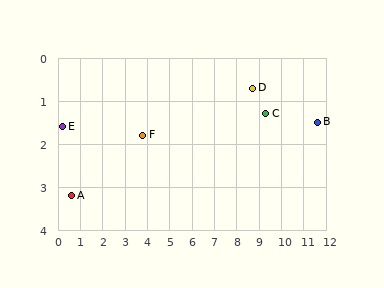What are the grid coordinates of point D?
Point D is at approximately (8.7, 0.7).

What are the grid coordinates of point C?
Point C is at approximately (9.3, 1.3).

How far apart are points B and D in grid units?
Points B and D are about 3.0 grid units apart.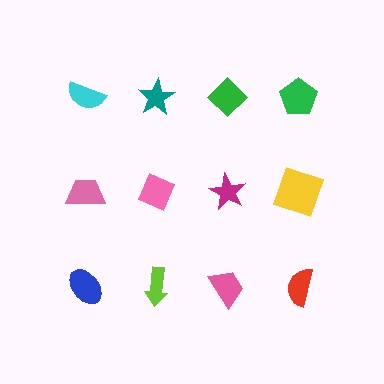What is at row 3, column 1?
A blue ellipse.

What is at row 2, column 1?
A pink trapezoid.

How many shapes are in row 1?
4 shapes.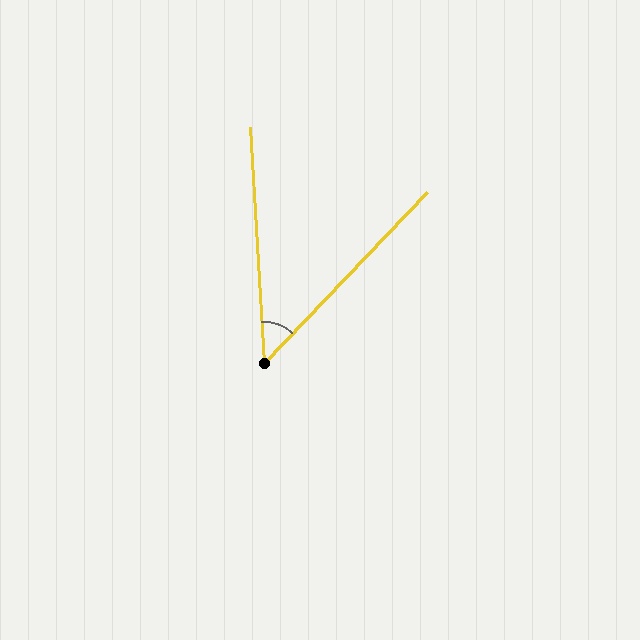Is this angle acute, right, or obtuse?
It is acute.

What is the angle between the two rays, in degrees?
Approximately 47 degrees.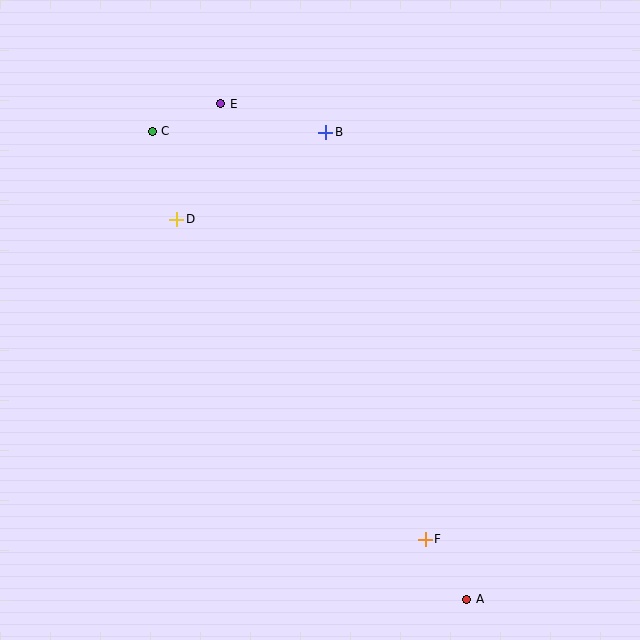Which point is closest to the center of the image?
Point D at (177, 219) is closest to the center.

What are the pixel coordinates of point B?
Point B is at (326, 132).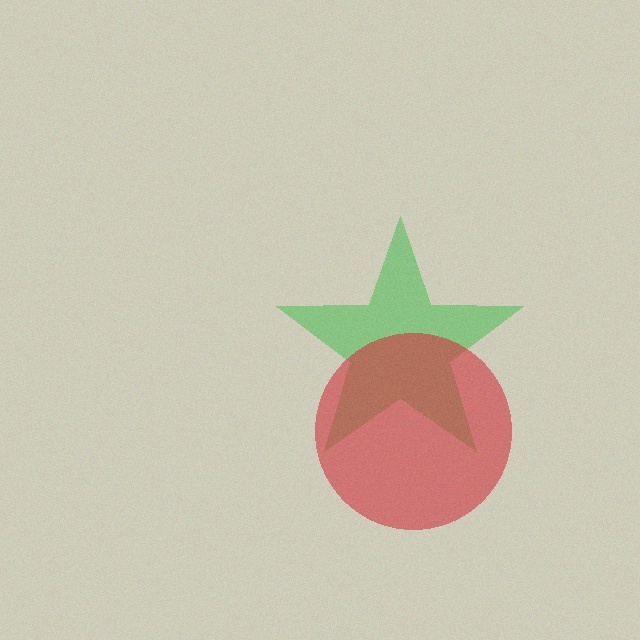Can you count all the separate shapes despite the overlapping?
Yes, there are 2 separate shapes.